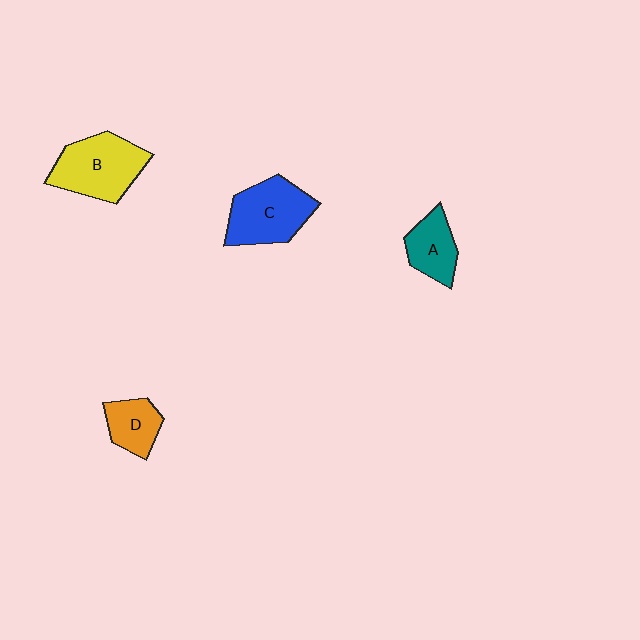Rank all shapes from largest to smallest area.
From largest to smallest: B (yellow), C (blue), A (teal), D (orange).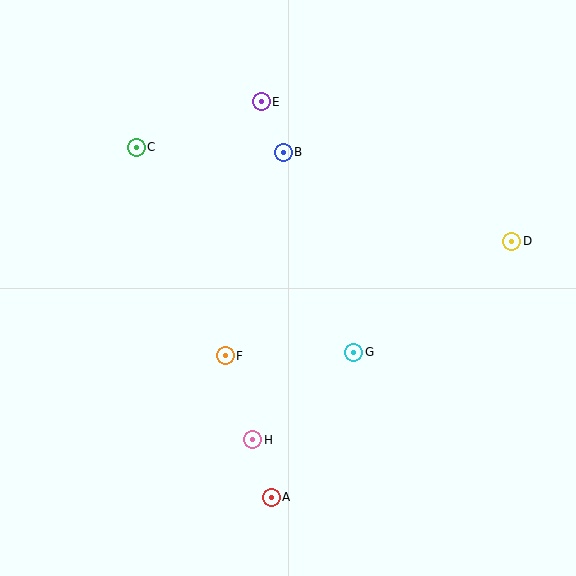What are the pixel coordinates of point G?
Point G is at (354, 352).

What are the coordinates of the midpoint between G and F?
The midpoint between G and F is at (289, 354).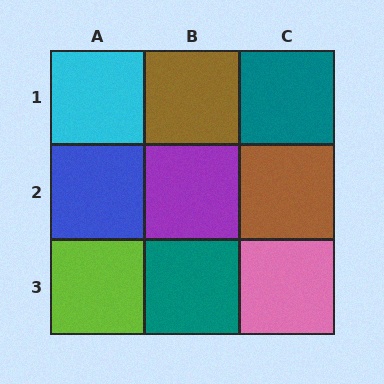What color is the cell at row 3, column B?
Teal.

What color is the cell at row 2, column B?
Purple.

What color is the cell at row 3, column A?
Lime.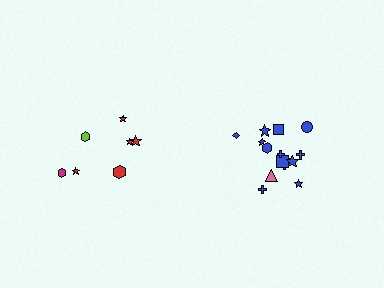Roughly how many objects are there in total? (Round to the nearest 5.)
Roughly 20 objects in total.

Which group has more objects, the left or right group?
The right group.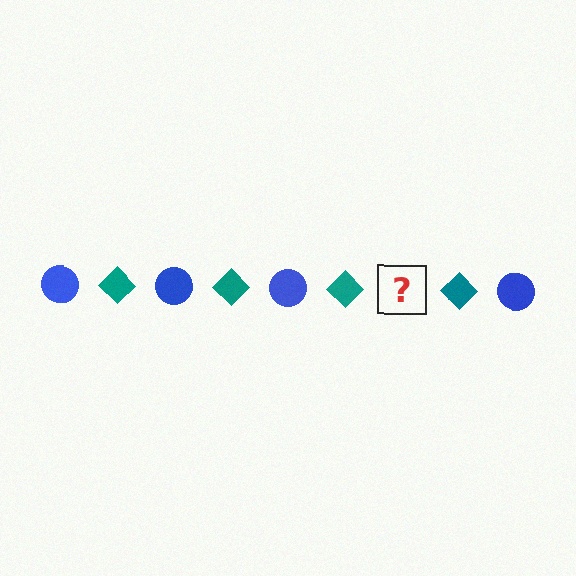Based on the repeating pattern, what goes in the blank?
The blank should be a blue circle.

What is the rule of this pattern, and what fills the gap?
The rule is that the pattern alternates between blue circle and teal diamond. The gap should be filled with a blue circle.